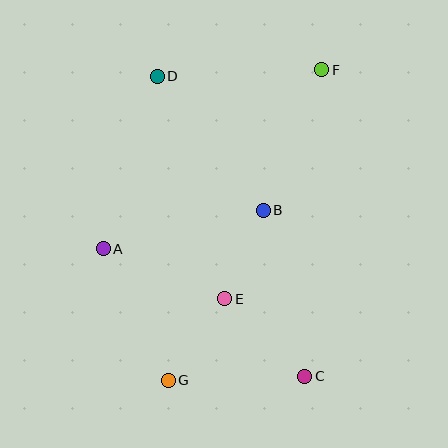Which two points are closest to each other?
Points B and E are closest to each other.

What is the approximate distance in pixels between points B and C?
The distance between B and C is approximately 171 pixels.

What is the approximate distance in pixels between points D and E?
The distance between D and E is approximately 232 pixels.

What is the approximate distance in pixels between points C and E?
The distance between C and E is approximately 111 pixels.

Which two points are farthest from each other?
Points F and G are farthest from each other.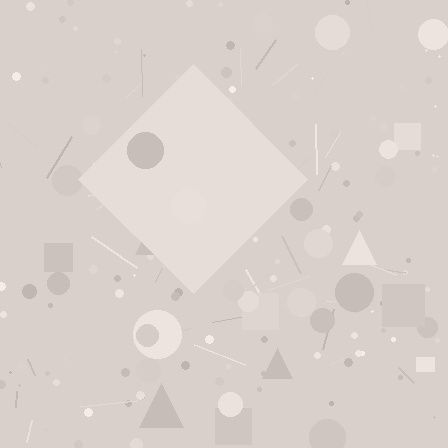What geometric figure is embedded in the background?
A diamond is embedded in the background.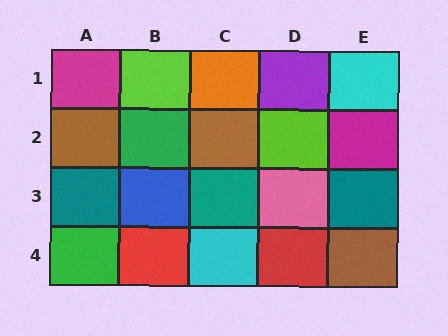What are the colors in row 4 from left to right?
Green, red, cyan, red, brown.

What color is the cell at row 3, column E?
Teal.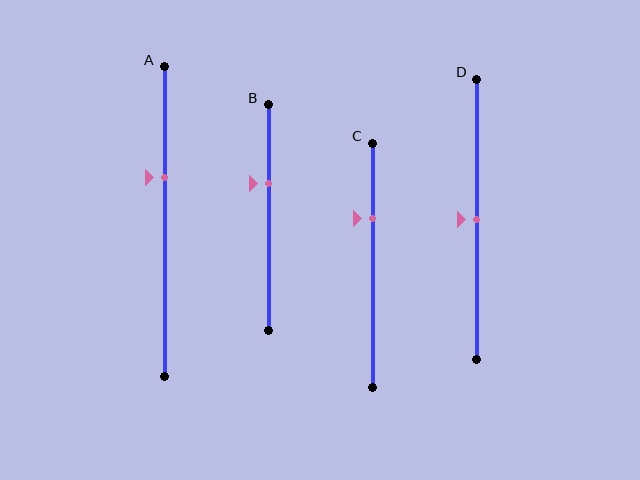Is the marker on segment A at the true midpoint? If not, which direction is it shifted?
No, the marker on segment A is shifted upward by about 14% of the segment length.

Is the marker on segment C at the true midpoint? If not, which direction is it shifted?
No, the marker on segment C is shifted upward by about 19% of the segment length.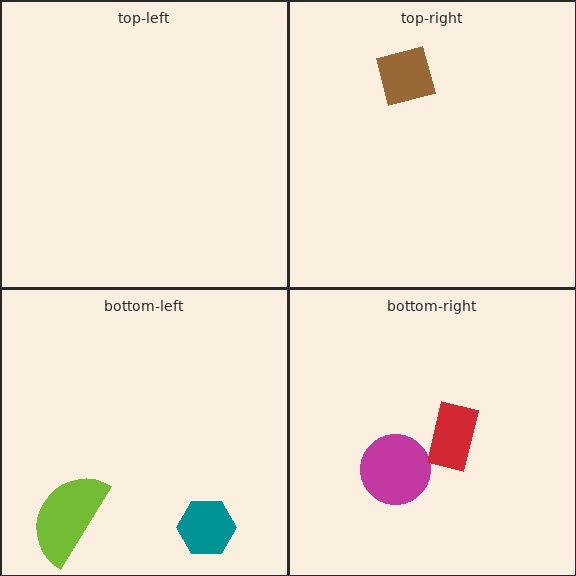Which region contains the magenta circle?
The bottom-right region.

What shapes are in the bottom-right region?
The magenta circle, the red rectangle.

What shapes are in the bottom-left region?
The lime semicircle, the teal hexagon.